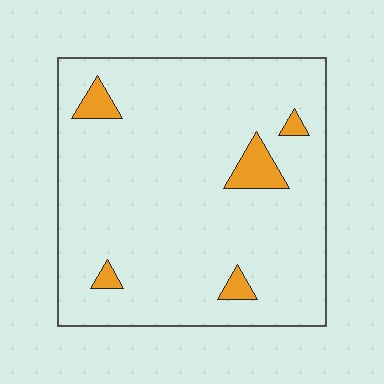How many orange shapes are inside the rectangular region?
5.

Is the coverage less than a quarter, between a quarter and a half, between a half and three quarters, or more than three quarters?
Less than a quarter.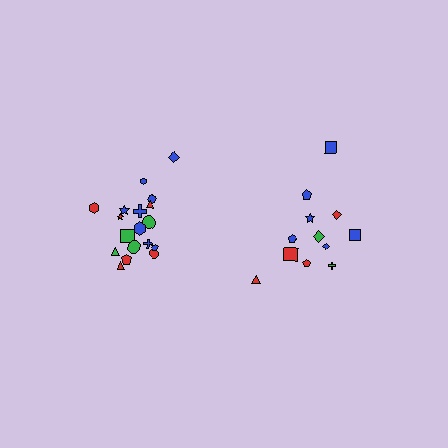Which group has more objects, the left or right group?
The left group.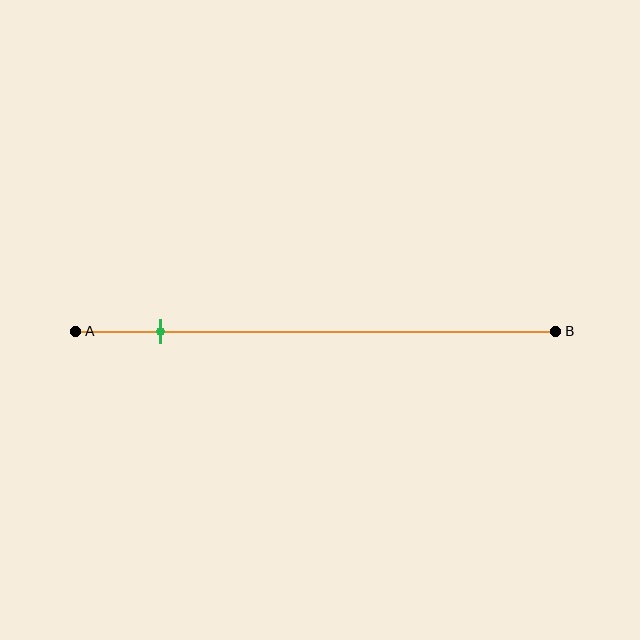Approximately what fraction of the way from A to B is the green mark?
The green mark is approximately 20% of the way from A to B.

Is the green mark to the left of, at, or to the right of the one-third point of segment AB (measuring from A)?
The green mark is to the left of the one-third point of segment AB.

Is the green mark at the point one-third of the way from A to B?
No, the mark is at about 20% from A, not at the 33% one-third point.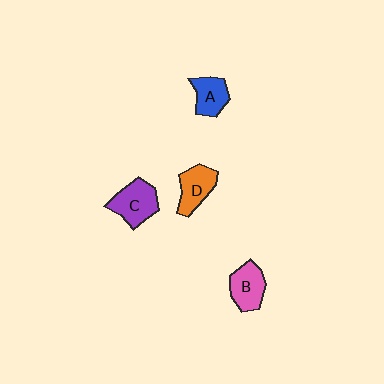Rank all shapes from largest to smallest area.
From largest to smallest: C (purple), D (orange), B (pink), A (blue).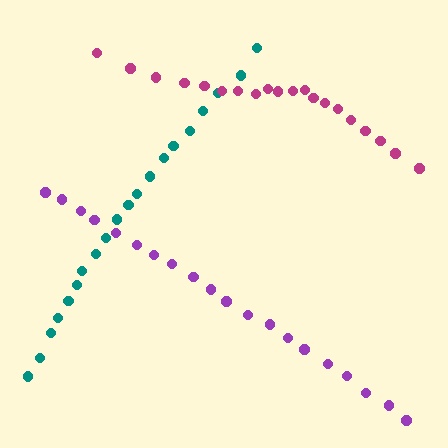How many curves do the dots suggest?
There are 3 distinct paths.